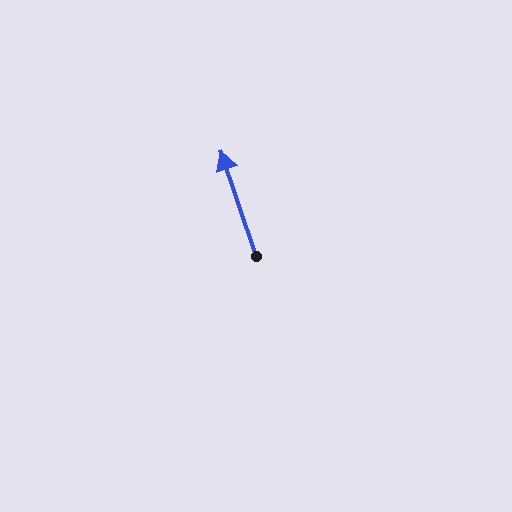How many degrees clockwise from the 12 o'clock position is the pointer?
Approximately 341 degrees.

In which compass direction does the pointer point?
North.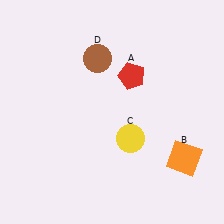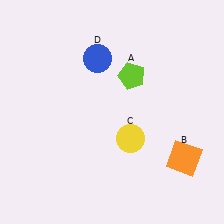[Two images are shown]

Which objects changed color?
A changed from red to lime. D changed from brown to blue.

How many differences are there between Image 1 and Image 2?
There are 2 differences between the two images.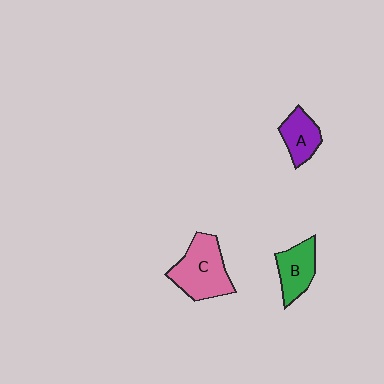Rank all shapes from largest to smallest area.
From largest to smallest: C (pink), B (green), A (purple).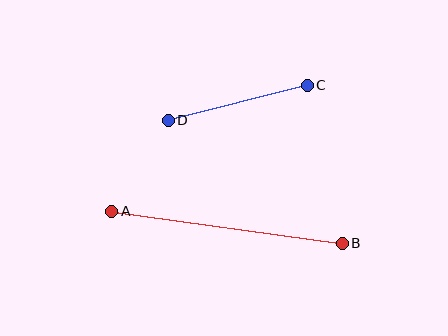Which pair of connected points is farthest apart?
Points A and B are farthest apart.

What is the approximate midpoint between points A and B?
The midpoint is at approximately (227, 227) pixels.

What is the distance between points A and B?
The distance is approximately 233 pixels.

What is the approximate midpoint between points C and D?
The midpoint is at approximately (238, 103) pixels.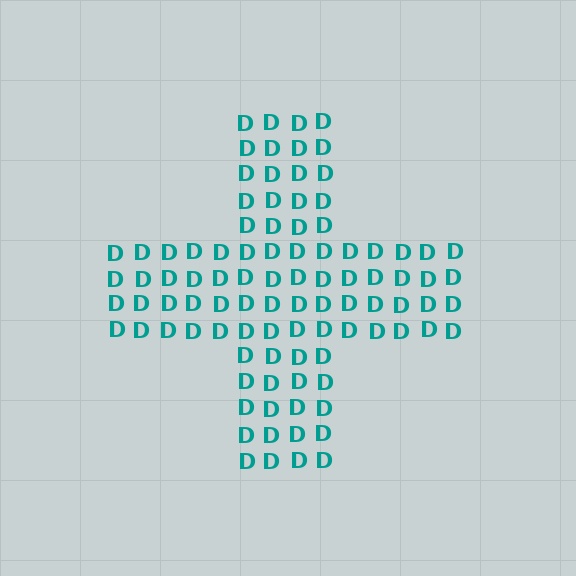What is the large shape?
The large shape is a cross.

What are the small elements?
The small elements are letter D's.